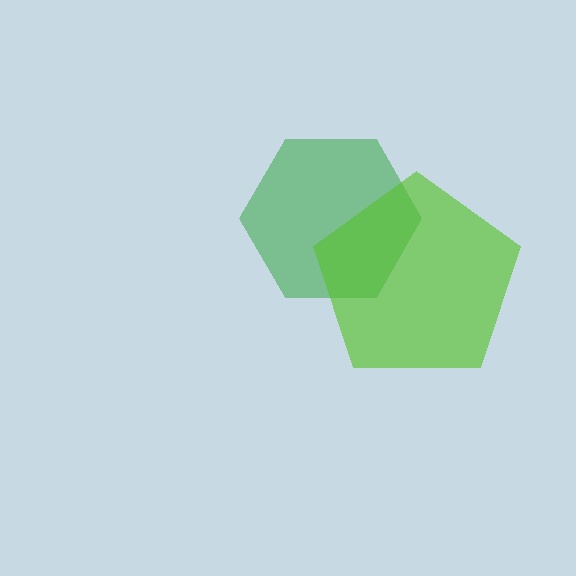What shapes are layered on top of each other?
The layered shapes are: a green hexagon, a lime pentagon.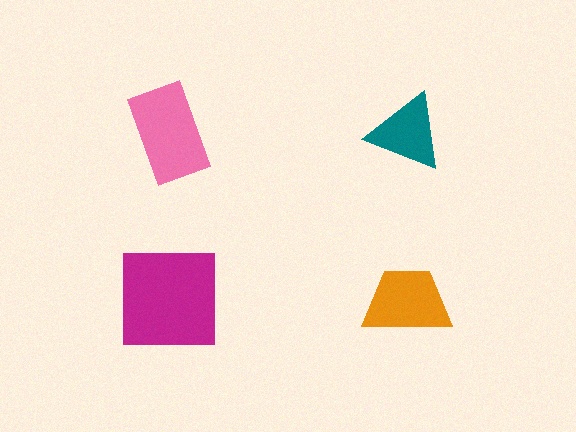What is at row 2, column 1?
A magenta square.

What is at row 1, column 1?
A pink rectangle.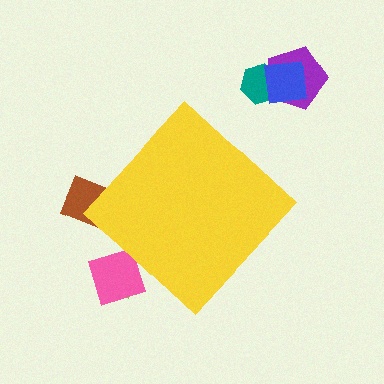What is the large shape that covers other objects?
A yellow diamond.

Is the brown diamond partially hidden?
Yes, the brown diamond is partially hidden behind the yellow diamond.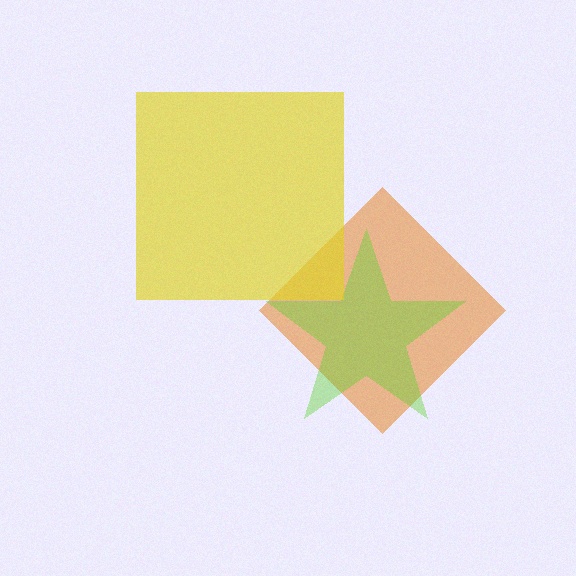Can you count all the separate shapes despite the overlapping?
Yes, there are 3 separate shapes.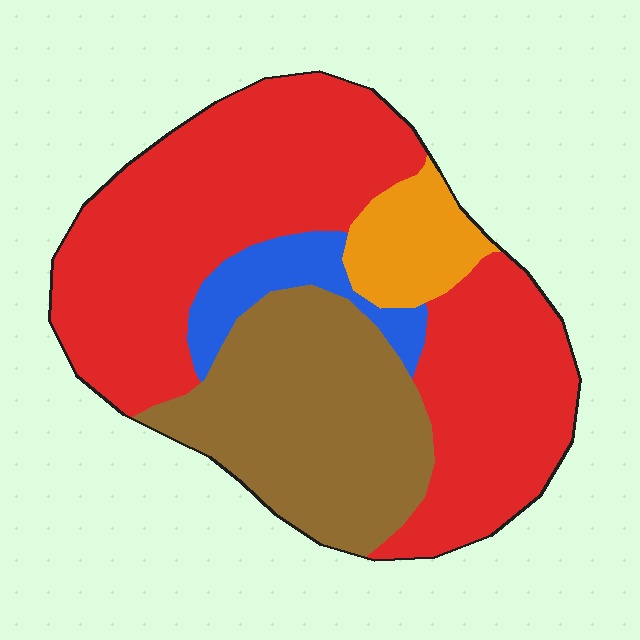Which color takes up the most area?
Red, at roughly 55%.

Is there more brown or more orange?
Brown.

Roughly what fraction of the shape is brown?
Brown takes up between a sixth and a third of the shape.